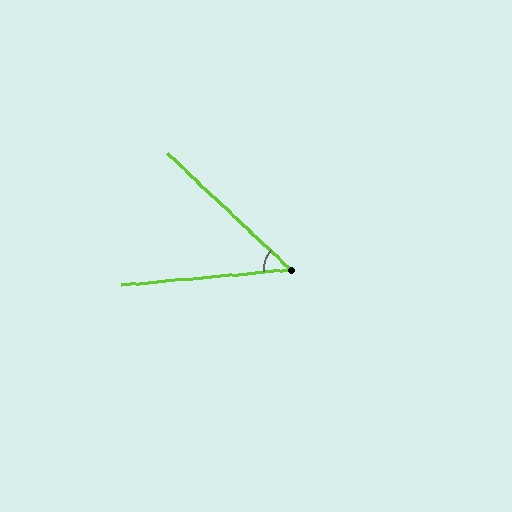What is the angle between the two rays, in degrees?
Approximately 48 degrees.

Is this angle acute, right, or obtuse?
It is acute.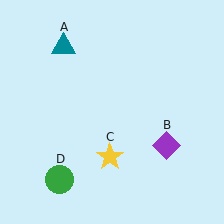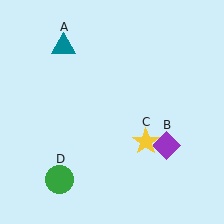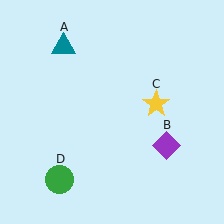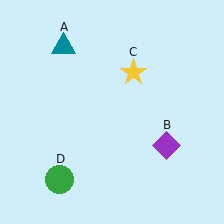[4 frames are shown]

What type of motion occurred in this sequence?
The yellow star (object C) rotated counterclockwise around the center of the scene.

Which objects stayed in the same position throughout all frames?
Teal triangle (object A) and purple diamond (object B) and green circle (object D) remained stationary.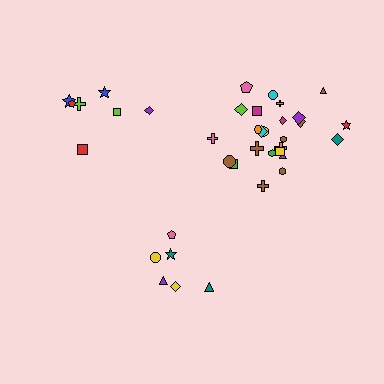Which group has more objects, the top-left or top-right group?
The top-right group.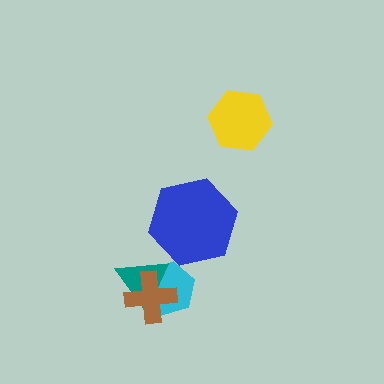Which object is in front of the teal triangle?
The brown cross is in front of the teal triangle.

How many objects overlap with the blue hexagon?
0 objects overlap with the blue hexagon.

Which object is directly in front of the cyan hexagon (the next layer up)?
The teal triangle is directly in front of the cyan hexagon.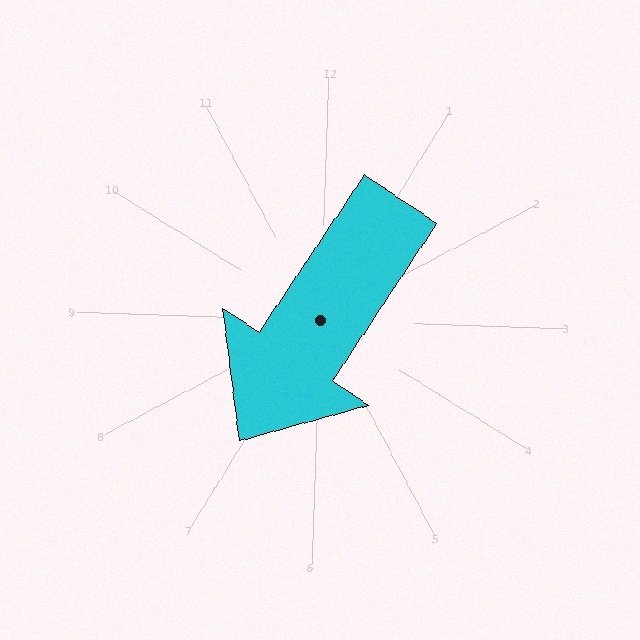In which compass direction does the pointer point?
Southwest.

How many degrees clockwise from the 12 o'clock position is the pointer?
Approximately 212 degrees.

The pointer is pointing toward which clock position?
Roughly 7 o'clock.